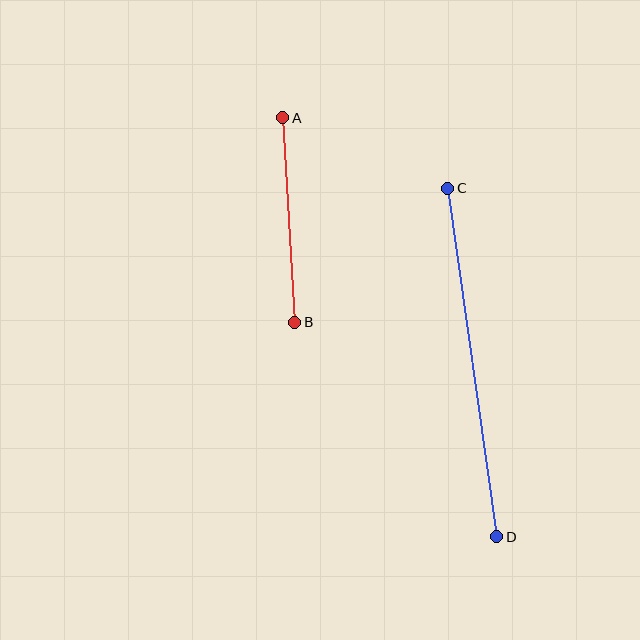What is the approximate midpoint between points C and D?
The midpoint is at approximately (472, 363) pixels.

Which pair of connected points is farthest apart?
Points C and D are farthest apart.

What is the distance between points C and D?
The distance is approximately 352 pixels.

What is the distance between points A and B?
The distance is approximately 205 pixels.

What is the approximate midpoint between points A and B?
The midpoint is at approximately (289, 220) pixels.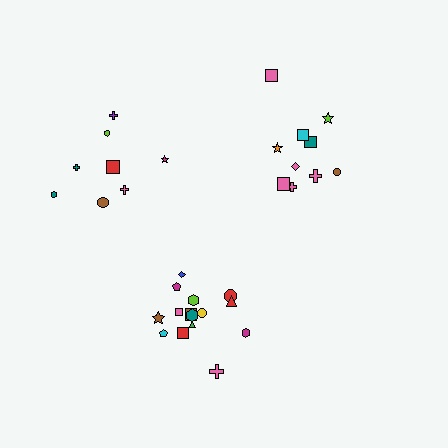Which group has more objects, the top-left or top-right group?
The top-right group.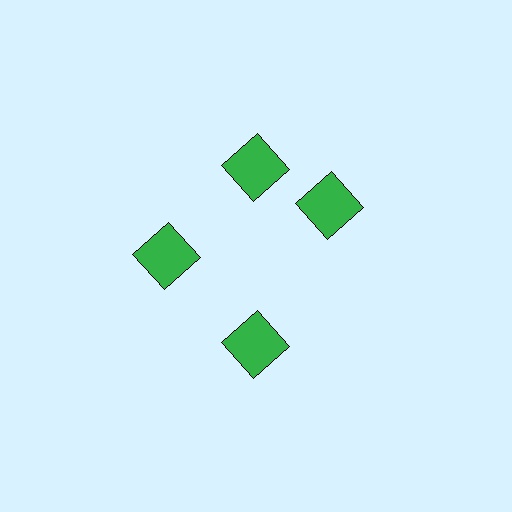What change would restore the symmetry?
The symmetry would be restored by rotating it back into even spacing with its neighbors so that all 4 squares sit at equal angles and equal distance from the center.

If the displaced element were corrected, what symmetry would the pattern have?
It would have 4-fold rotational symmetry — the pattern would map onto itself every 90 degrees.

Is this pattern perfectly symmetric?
No. The 4 green squares are arranged in a ring, but one element near the 3 o'clock position is rotated out of alignment along the ring, breaking the 4-fold rotational symmetry.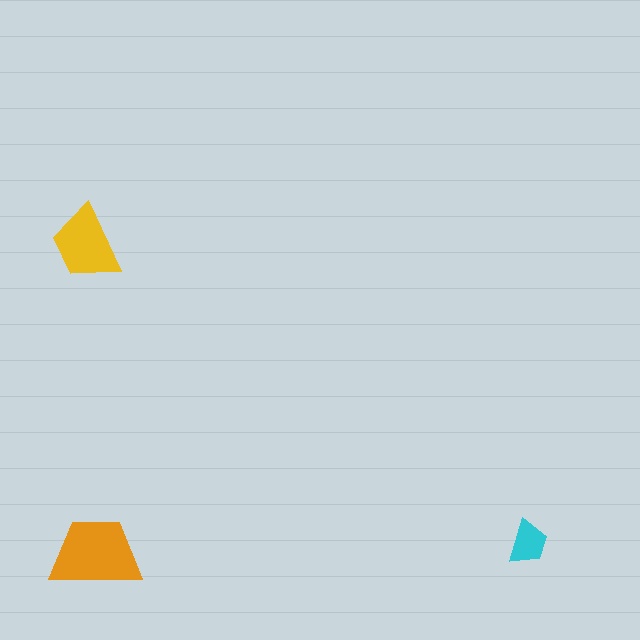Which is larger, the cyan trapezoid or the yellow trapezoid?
The yellow one.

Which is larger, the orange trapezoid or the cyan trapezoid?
The orange one.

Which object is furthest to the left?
The yellow trapezoid is leftmost.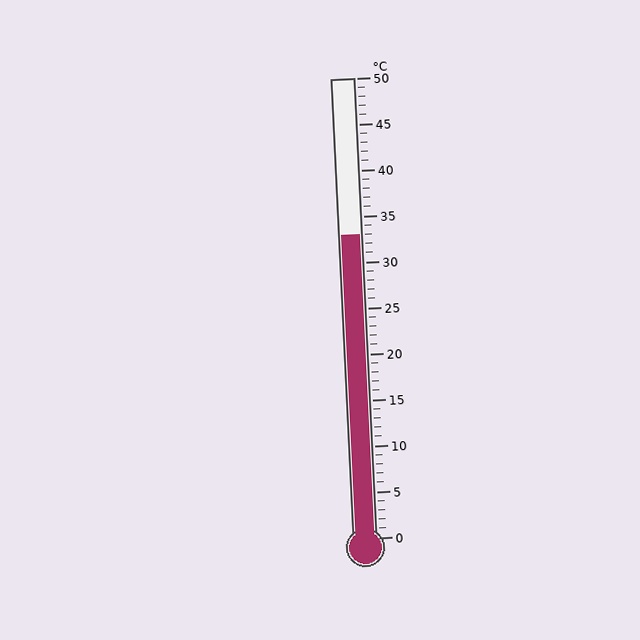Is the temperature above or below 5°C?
The temperature is above 5°C.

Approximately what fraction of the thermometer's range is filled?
The thermometer is filled to approximately 65% of its range.